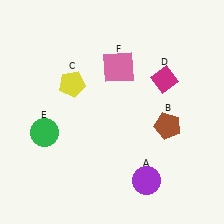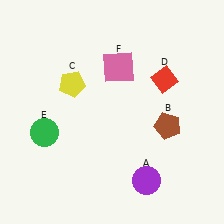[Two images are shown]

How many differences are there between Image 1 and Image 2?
There is 1 difference between the two images.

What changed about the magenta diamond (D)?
In Image 1, D is magenta. In Image 2, it changed to red.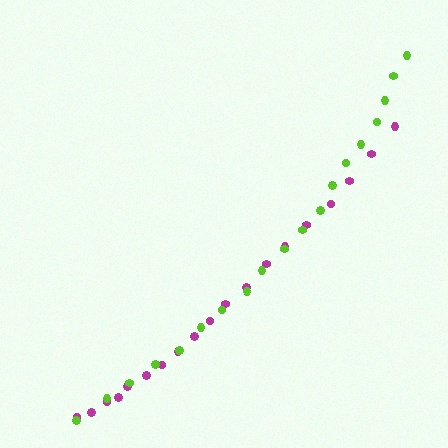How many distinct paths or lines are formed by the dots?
There are 2 distinct paths.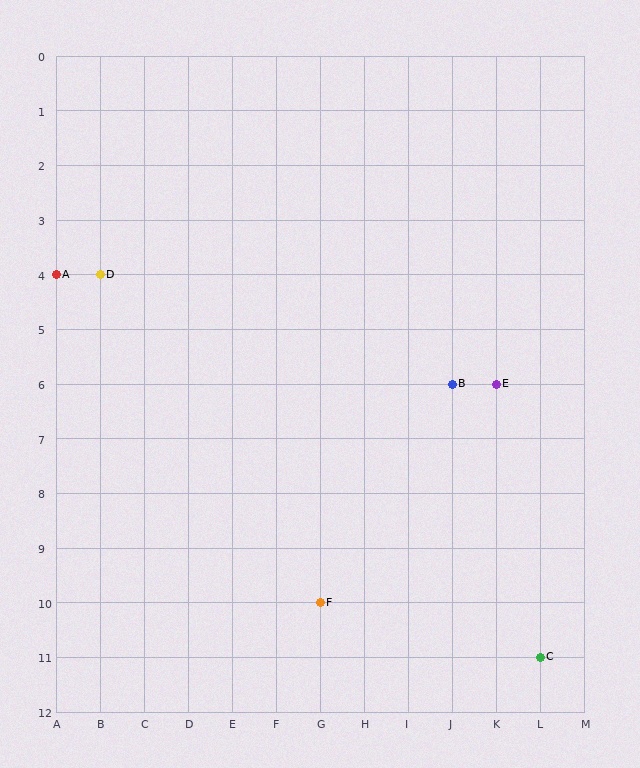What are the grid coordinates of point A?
Point A is at grid coordinates (A, 4).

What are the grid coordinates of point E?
Point E is at grid coordinates (K, 6).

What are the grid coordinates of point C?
Point C is at grid coordinates (L, 11).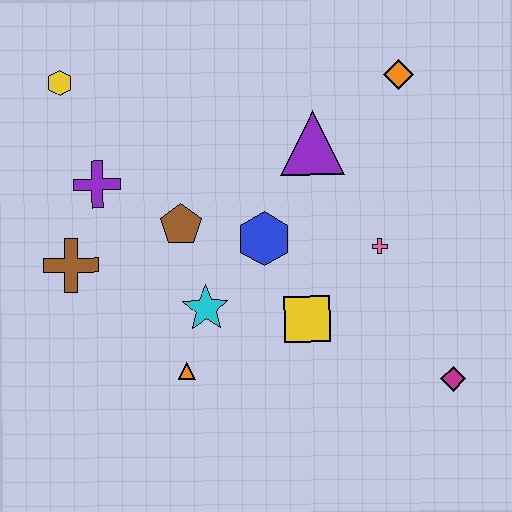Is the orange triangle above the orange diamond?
No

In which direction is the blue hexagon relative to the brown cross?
The blue hexagon is to the right of the brown cross.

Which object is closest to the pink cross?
The yellow square is closest to the pink cross.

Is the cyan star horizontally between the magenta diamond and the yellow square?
No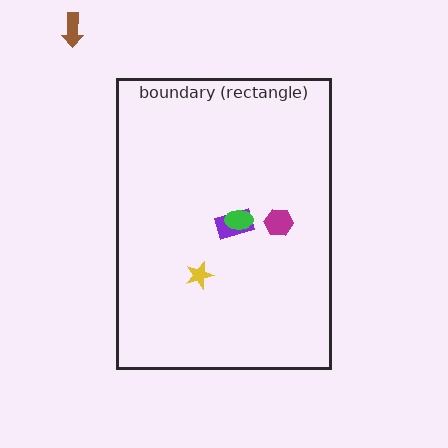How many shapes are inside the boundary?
4 inside, 1 outside.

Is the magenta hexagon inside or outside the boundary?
Inside.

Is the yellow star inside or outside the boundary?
Inside.